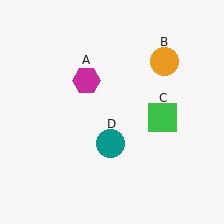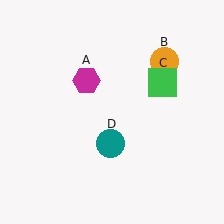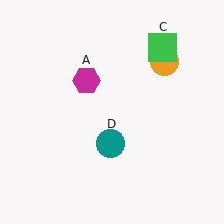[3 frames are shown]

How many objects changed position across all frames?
1 object changed position: green square (object C).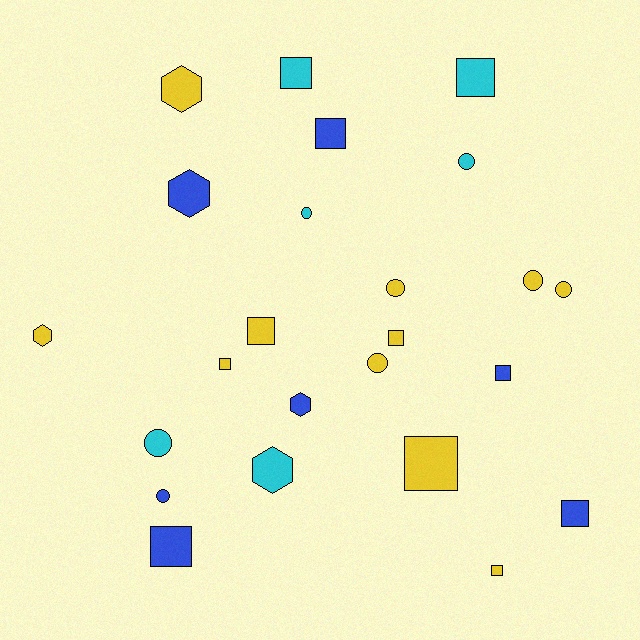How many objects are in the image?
There are 24 objects.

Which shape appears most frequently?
Square, with 11 objects.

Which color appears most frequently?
Yellow, with 11 objects.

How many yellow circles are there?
There are 4 yellow circles.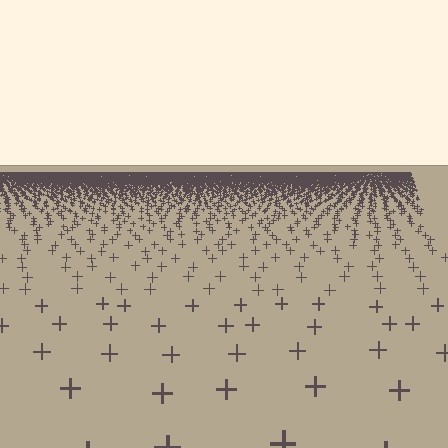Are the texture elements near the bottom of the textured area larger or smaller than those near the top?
Larger. Near the bottom, elements are closer to the viewer and appear at a bigger on-screen size.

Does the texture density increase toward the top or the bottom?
Density increases toward the top.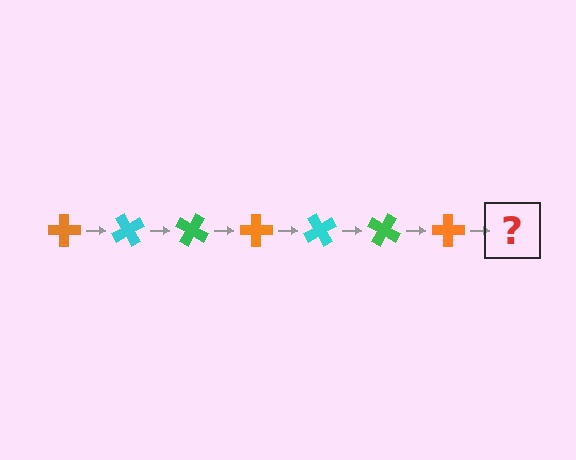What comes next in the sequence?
The next element should be a cyan cross, rotated 420 degrees from the start.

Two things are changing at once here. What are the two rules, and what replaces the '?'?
The two rules are that it rotates 60 degrees each step and the color cycles through orange, cyan, and green. The '?' should be a cyan cross, rotated 420 degrees from the start.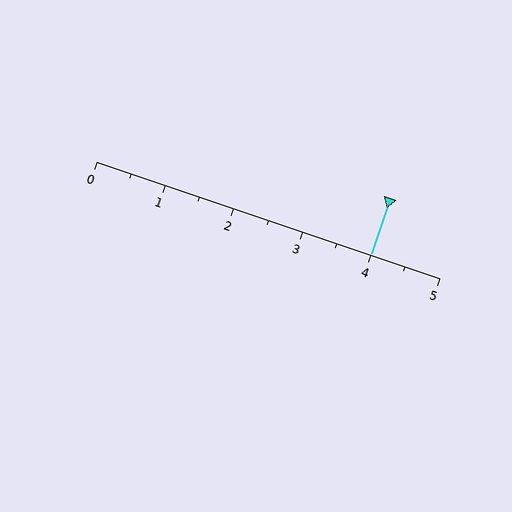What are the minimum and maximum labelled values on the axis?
The axis runs from 0 to 5.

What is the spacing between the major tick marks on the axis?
The major ticks are spaced 1 apart.